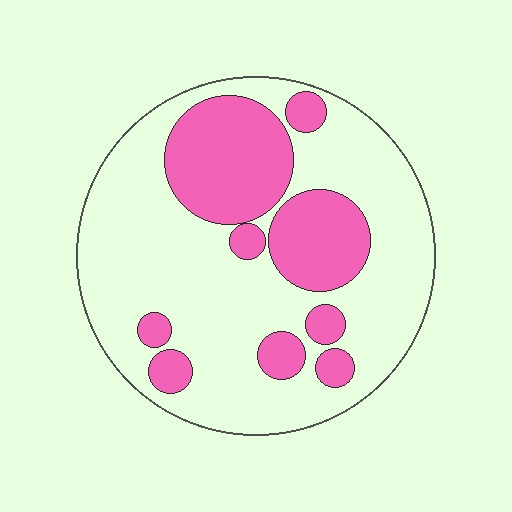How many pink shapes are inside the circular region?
9.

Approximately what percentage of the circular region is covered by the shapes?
Approximately 30%.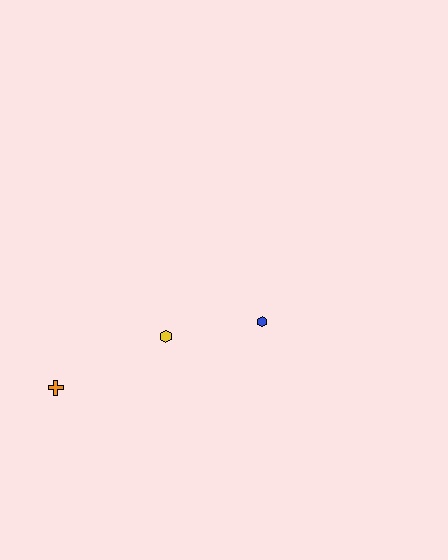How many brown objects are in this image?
There are no brown objects.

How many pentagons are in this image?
There are no pentagons.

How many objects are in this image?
There are 3 objects.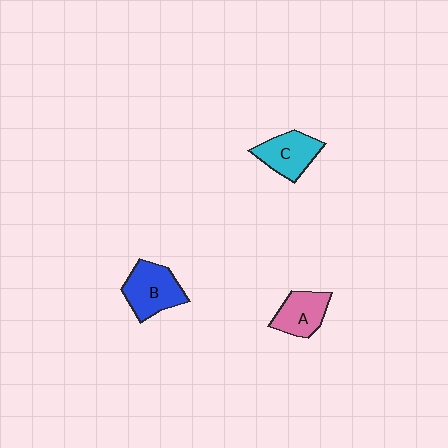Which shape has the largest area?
Shape B (blue).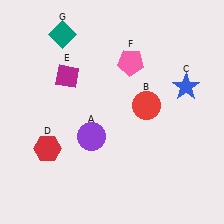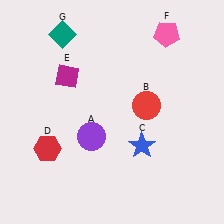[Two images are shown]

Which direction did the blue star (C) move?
The blue star (C) moved down.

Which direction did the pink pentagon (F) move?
The pink pentagon (F) moved right.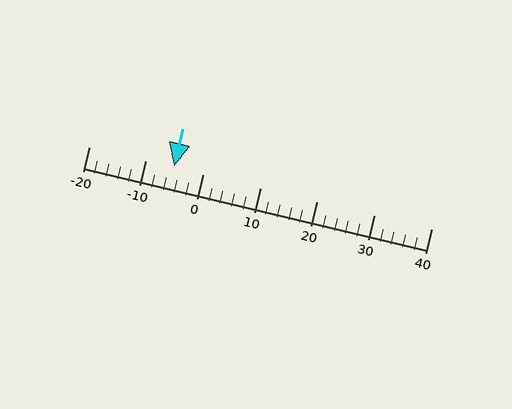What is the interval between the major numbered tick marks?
The major tick marks are spaced 10 units apart.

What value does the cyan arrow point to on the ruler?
The cyan arrow points to approximately -5.